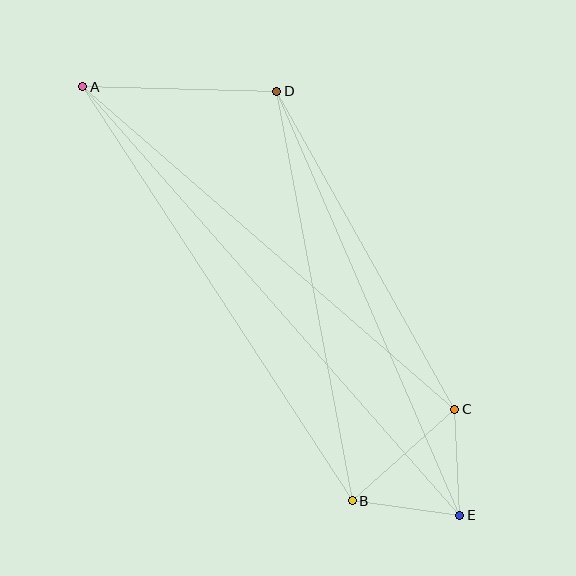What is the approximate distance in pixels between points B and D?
The distance between B and D is approximately 416 pixels.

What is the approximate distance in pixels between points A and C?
The distance between A and C is approximately 492 pixels.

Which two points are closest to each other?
Points C and E are closest to each other.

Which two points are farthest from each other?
Points A and E are farthest from each other.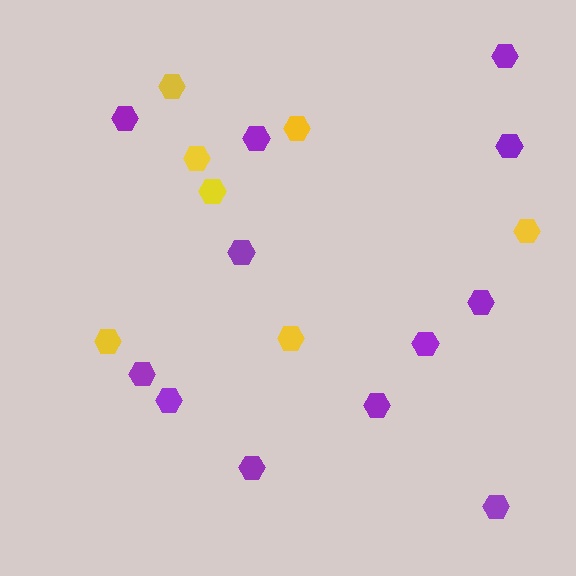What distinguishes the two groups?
There are 2 groups: one group of yellow hexagons (7) and one group of purple hexagons (12).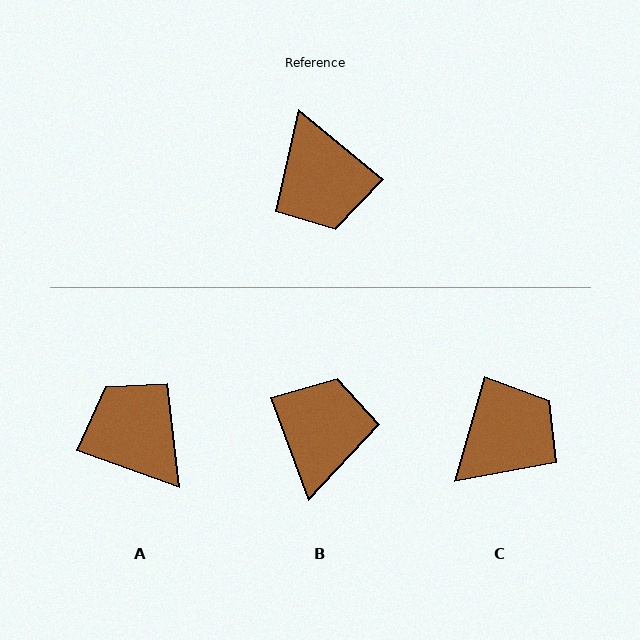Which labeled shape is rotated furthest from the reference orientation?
A, about 161 degrees away.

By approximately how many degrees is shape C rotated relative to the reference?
Approximately 113 degrees counter-clockwise.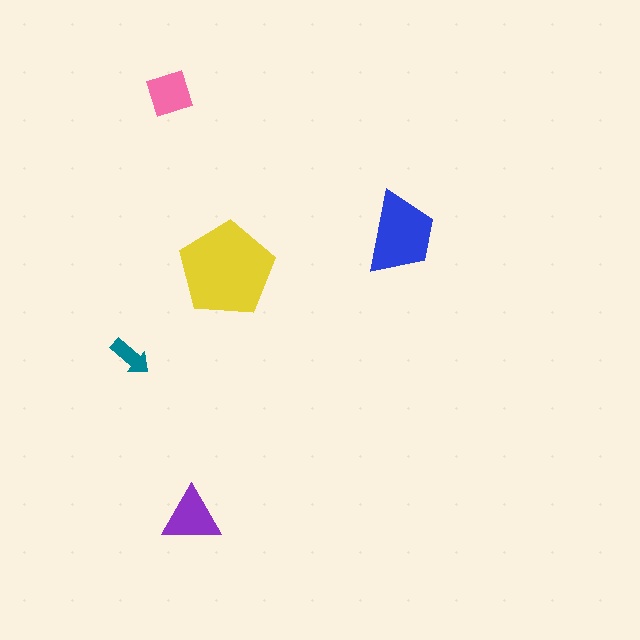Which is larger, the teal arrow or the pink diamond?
The pink diamond.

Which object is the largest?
The yellow pentagon.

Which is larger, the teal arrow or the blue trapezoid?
The blue trapezoid.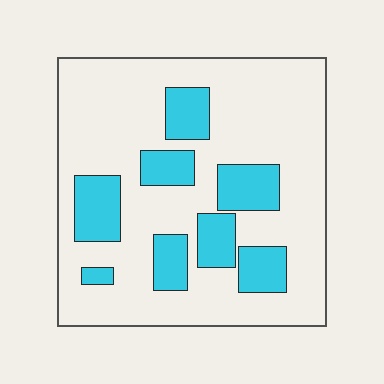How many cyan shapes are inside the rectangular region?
8.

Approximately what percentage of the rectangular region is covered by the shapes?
Approximately 25%.